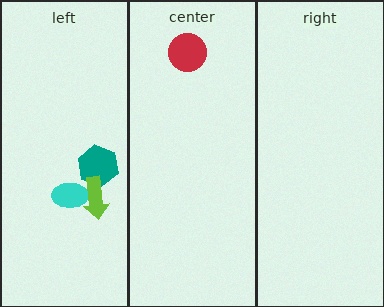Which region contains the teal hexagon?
The left region.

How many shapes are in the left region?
3.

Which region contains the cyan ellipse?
The left region.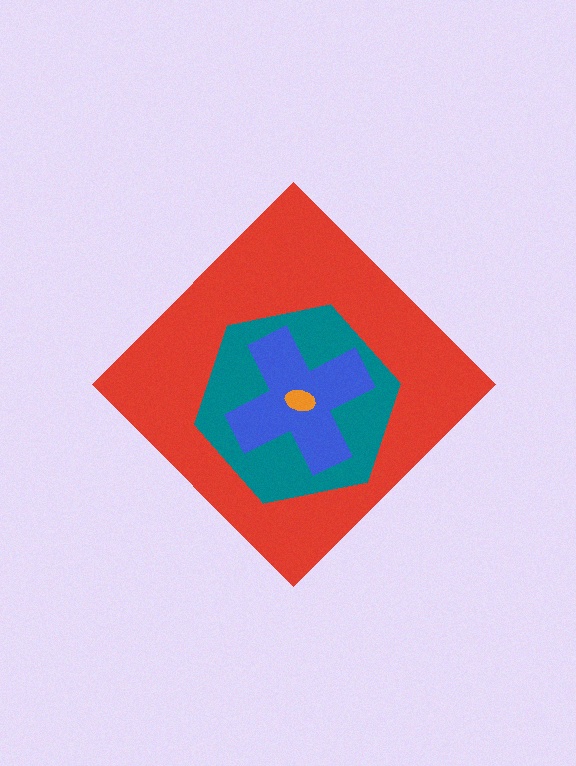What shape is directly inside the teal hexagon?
The blue cross.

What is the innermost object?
The orange ellipse.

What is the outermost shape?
The red diamond.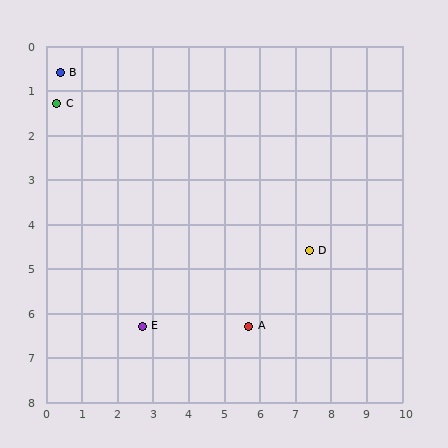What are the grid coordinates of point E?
Point E is at approximately (2.7, 6.3).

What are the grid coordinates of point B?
Point B is at approximately (0.4, 0.6).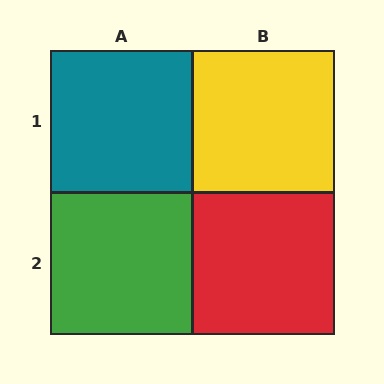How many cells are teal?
1 cell is teal.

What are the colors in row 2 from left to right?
Green, red.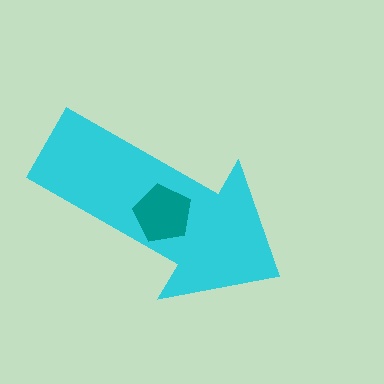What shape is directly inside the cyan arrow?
The teal pentagon.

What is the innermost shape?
The teal pentagon.